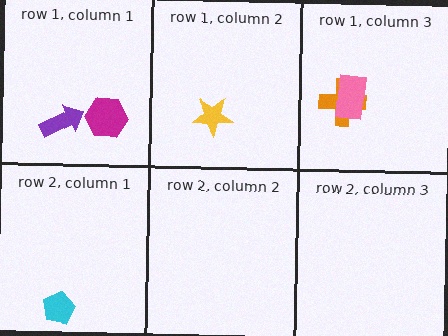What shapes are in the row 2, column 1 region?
The cyan pentagon.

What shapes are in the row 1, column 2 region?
The yellow star.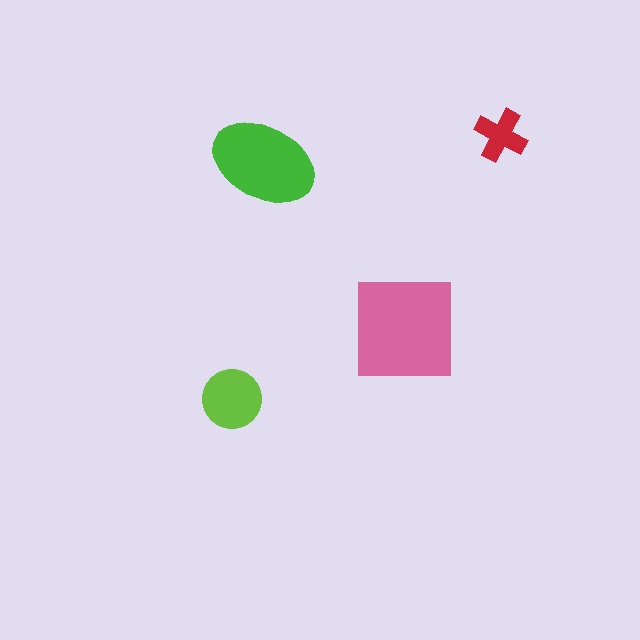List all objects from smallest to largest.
The red cross, the lime circle, the green ellipse, the pink square.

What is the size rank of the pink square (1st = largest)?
1st.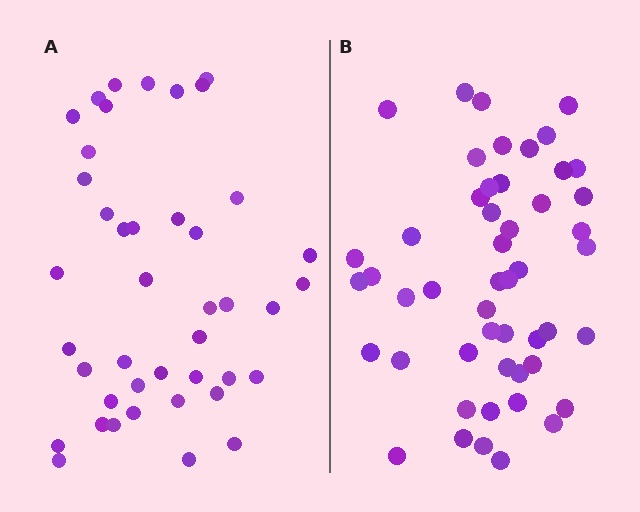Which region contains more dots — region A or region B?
Region B (the right region) has more dots.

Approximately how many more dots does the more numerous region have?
Region B has roughly 8 or so more dots than region A.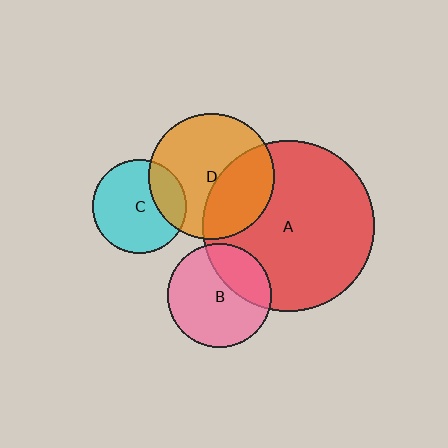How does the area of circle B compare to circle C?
Approximately 1.2 times.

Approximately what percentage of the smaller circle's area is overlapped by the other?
Approximately 25%.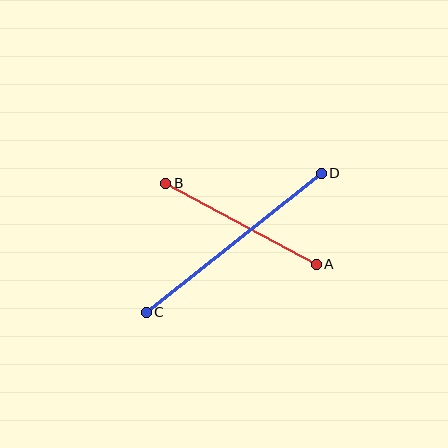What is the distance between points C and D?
The distance is approximately 223 pixels.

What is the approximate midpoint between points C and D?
The midpoint is at approximately (234, 243) pixels.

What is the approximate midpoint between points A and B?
The midpoint is at approximately (241, 224) pixels.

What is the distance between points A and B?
The distance is approximately 171 pixels.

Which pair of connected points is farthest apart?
Points C and D are farthest apart.